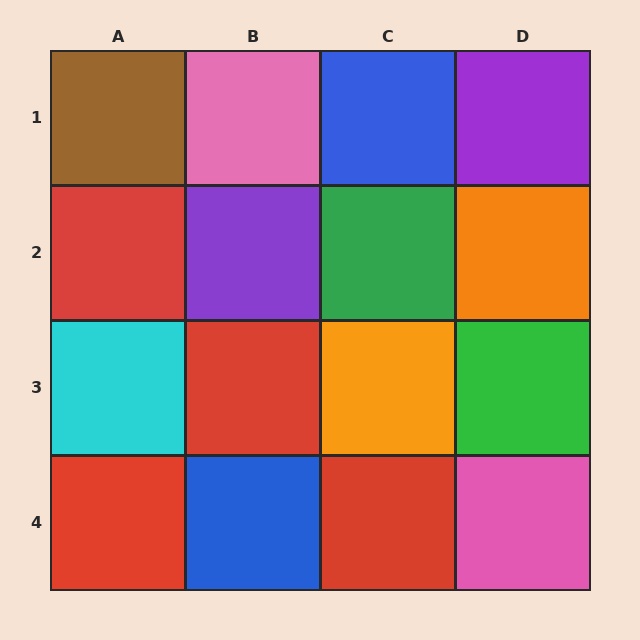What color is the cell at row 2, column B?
Purple.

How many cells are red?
4 cells are red.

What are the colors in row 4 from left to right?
Red, blue, red, pink.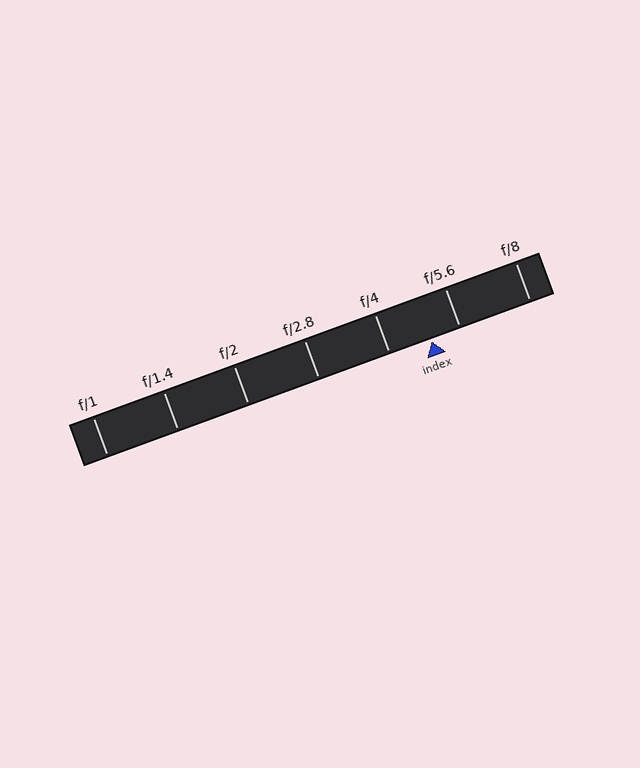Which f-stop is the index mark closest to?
The index mark is closest to f/5.6.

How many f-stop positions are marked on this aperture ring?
There are 7 f-stop positions marked.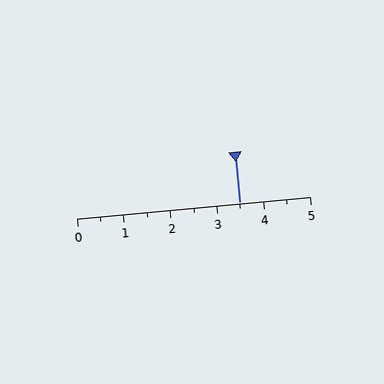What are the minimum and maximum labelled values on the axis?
The axis runs from 0 to 5.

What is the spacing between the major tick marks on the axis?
The major ticks are spaced 1 apart.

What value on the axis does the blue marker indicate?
The marker indicates approximately 3.5.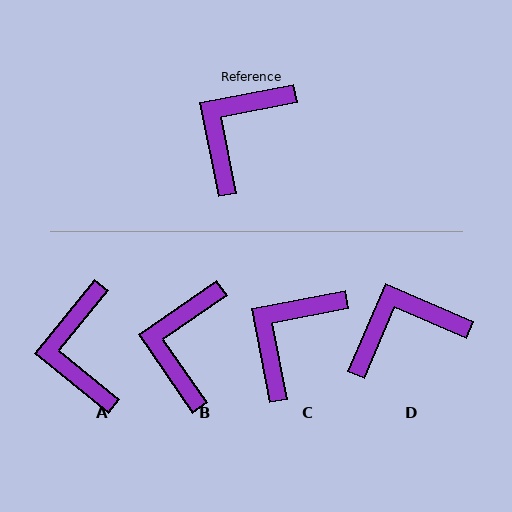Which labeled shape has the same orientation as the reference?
C.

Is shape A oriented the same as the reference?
No, it is off by about 40 degrees.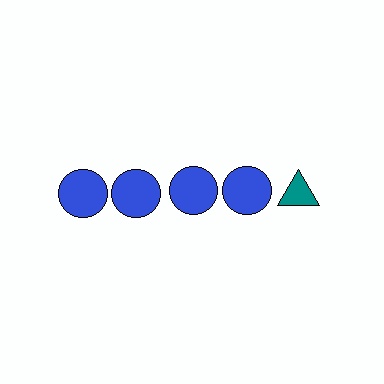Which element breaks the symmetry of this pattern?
The teal triangle in the top row, rightmost column breaks the symmetry. All other shapes are blue circles.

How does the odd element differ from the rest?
It differs in both color (teal instead of blue) and shape (triangle instead of circle).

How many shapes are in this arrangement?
There are 5 shapes arranged in a grid pattern.